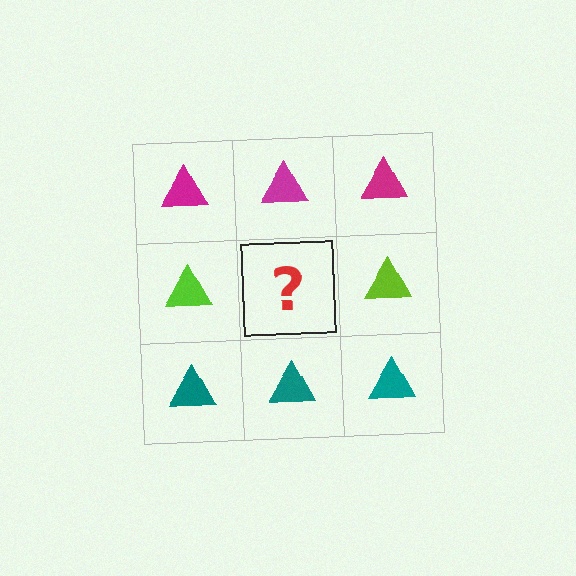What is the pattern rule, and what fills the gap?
The rule is that each row has a consistent color. The gap should be filled with a lime triangle.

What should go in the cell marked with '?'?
The missing cell should contain a lime triangle.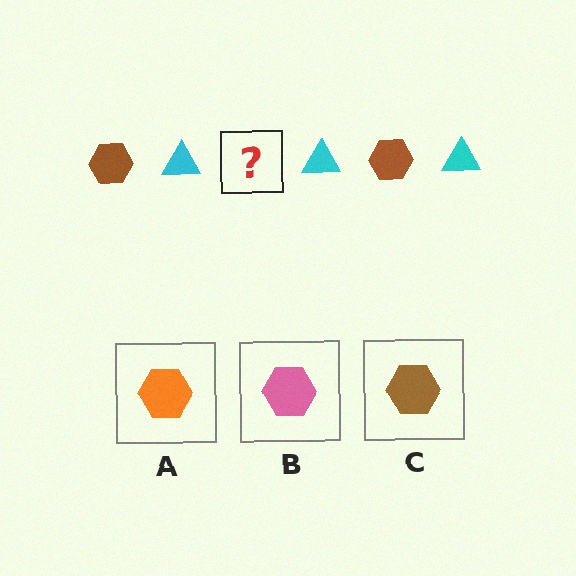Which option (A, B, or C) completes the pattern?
C.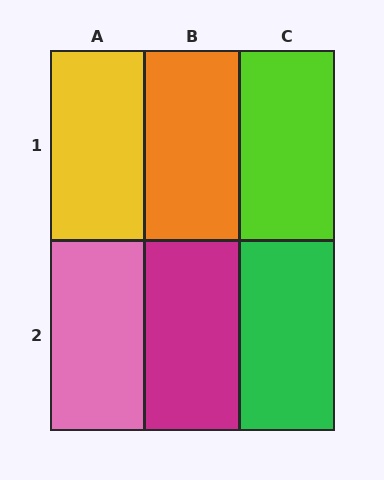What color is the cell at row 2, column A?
Pink.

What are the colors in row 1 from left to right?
Yellow, orange, lime.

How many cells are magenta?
1 cell is magenta.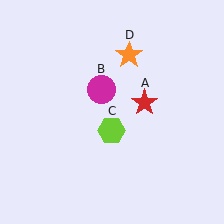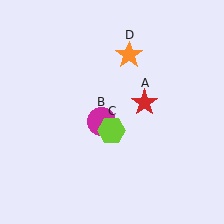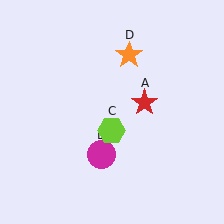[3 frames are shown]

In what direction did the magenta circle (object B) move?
The magenta circle (object B) moved down.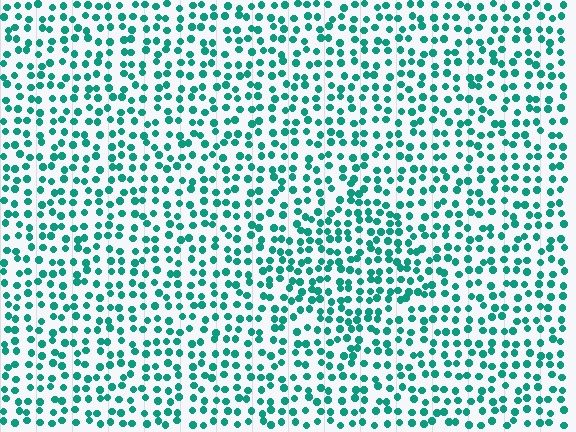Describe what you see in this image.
The image contains small teal elements arranged at two different densities. A diamond-shaped region is visible where the elements are more densely packed than the surrounding area.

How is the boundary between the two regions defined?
The boundary is defined by a change in element density (approximately 1.4x ratio). All elements are the same color, size, and shape.